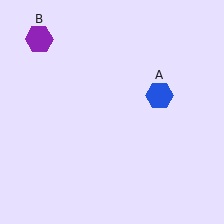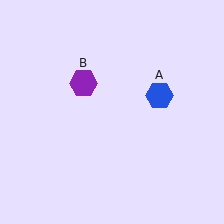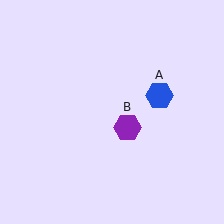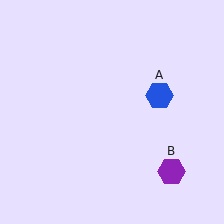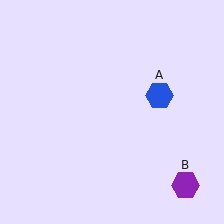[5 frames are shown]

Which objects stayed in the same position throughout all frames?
Blue hexagon (object A) remained stationary.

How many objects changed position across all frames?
1 object changed position: purple hexagon (object B).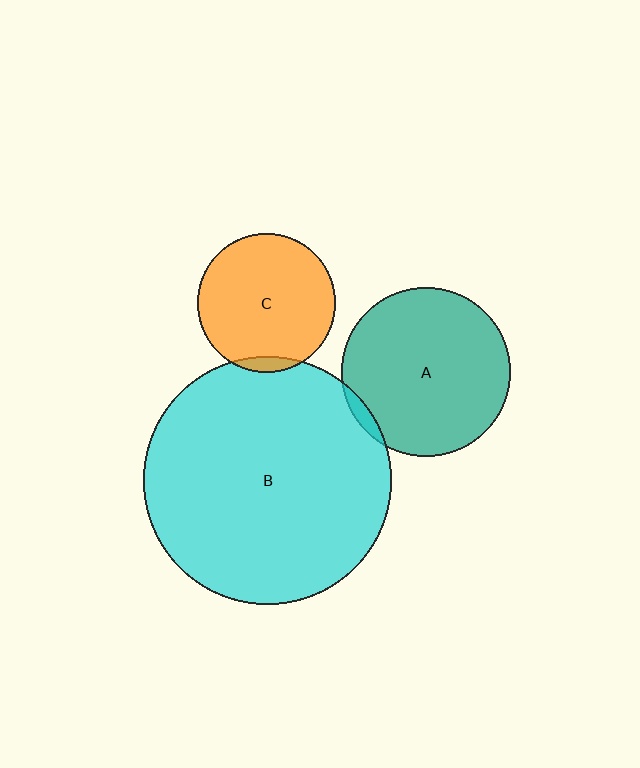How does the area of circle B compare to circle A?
Approximately 2.2 times.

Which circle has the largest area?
Circle B (cyan).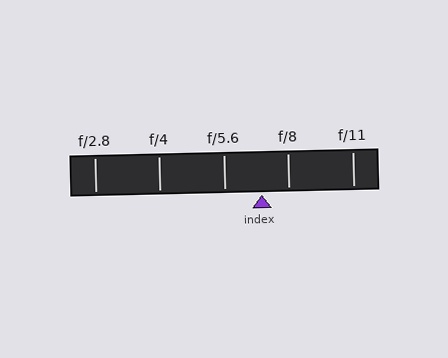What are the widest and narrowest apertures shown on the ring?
The widest aperture shown is f/2.8 and the narrowest is f/11.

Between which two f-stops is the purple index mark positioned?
The index mark is between f/5.6 and f/8.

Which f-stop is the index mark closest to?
The index mark is closest to f/8.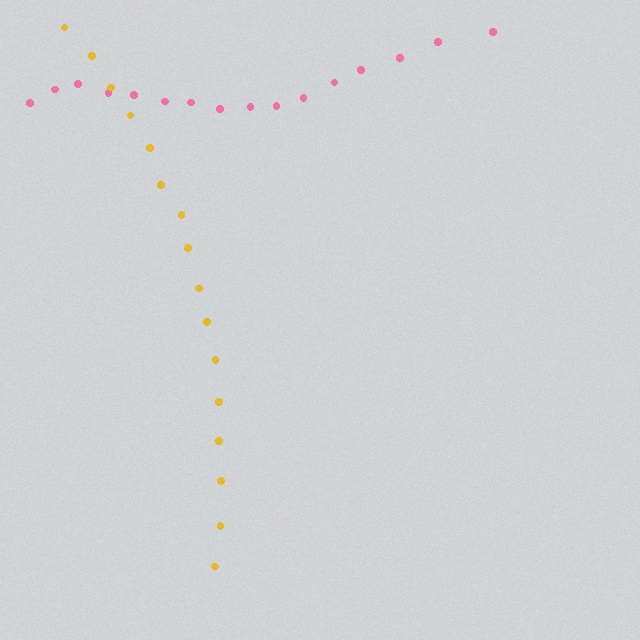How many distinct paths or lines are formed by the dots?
There are 2 distinct paths.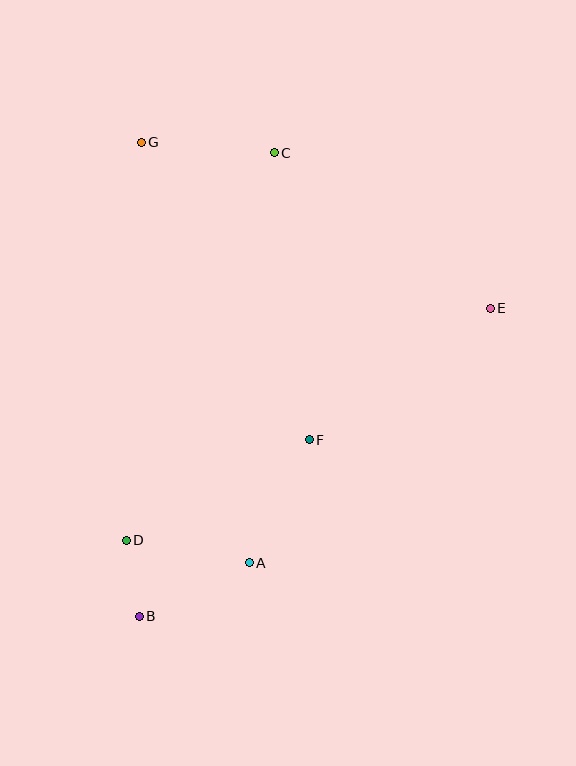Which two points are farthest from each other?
Points B and C are farthest from each other.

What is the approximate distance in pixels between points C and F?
The distance between C and F is approximately 290 pixels.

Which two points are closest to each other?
Points B and D are closest to each other.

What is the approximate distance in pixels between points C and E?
The distance between C and E is approximately 266 pixels.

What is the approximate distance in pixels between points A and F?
The distance between A and F is approximately 137 pixels.